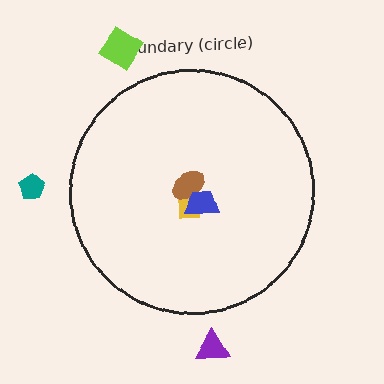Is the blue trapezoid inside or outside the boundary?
Inside.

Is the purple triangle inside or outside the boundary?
Outside.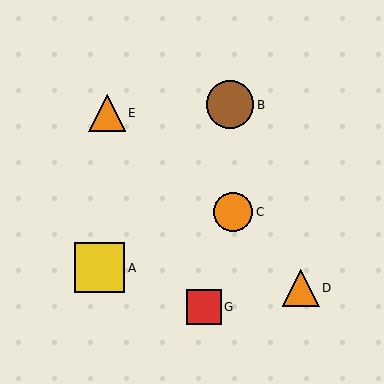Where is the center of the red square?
The center of the red square is at (204, 307).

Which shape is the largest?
The yellow square (labeled A) is the largest.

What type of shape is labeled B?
Shape B is a brown circle.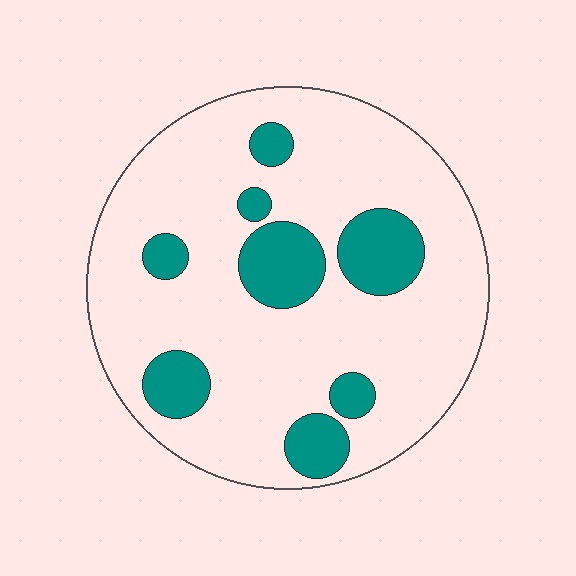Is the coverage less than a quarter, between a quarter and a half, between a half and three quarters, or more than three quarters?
Less than a quarter.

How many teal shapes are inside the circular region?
8.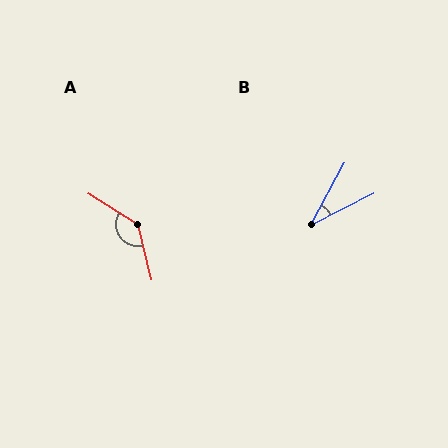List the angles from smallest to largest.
B (35°), A (136°).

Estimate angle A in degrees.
Approximately 136 degrees.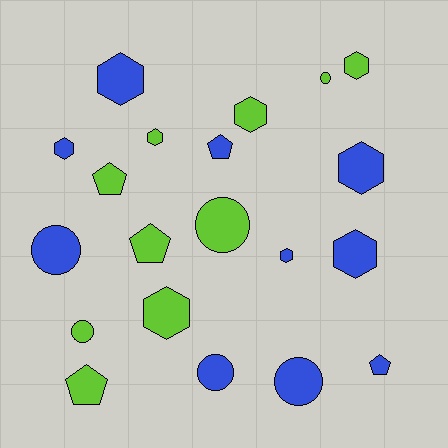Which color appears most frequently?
Lime, with 10 objects.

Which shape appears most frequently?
Hexagon, with 9 objects.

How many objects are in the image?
There are 20 objects.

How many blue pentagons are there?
There are 2 blue pentagons.